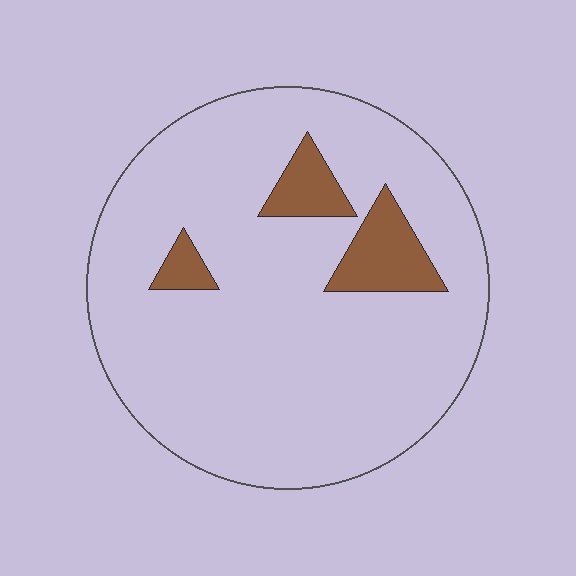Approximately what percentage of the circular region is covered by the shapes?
Approximately 10%.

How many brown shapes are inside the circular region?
3.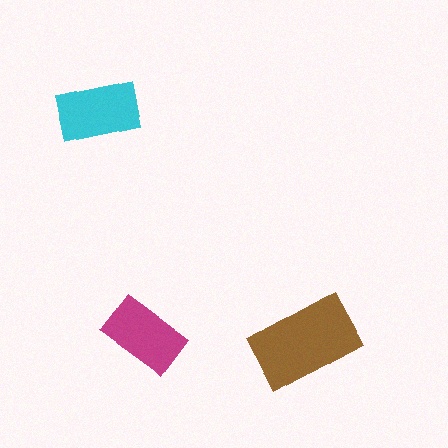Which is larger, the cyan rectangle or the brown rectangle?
The brown one.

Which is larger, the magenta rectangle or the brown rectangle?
The brown one.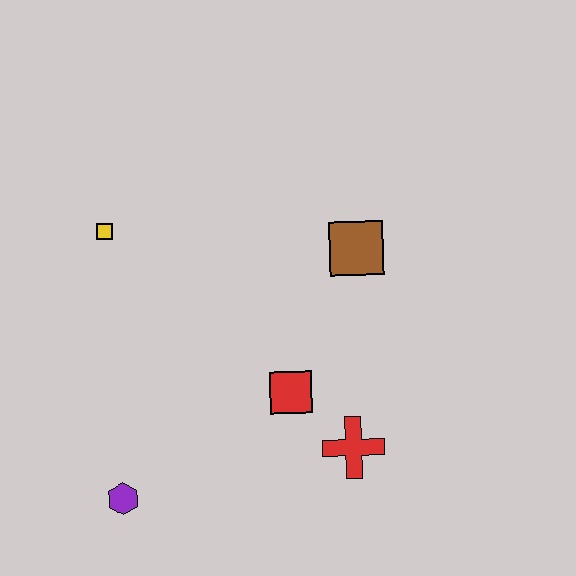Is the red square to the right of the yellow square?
Yes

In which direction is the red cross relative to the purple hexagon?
The red cross is to the right of the purple hexagon.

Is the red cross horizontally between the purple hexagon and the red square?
No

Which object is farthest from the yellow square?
The red cross is farthest from the yellow square.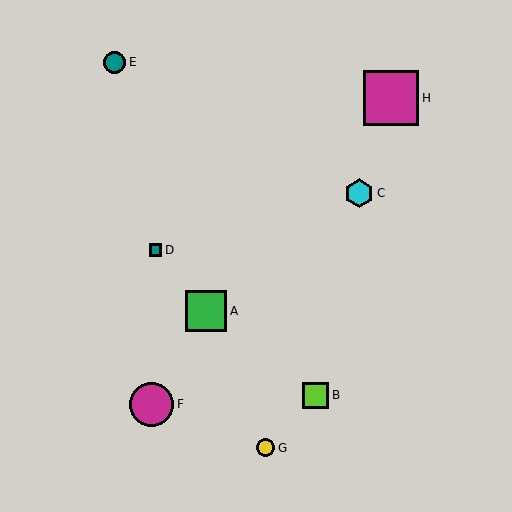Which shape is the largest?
The magenta square (labeled H) is the largest.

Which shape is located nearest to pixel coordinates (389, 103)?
The magenta square (labeled H) at (391, 98) is nearest to that location.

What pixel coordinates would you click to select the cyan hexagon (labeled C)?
Click at (359, 193) to select the cyan hexagon C.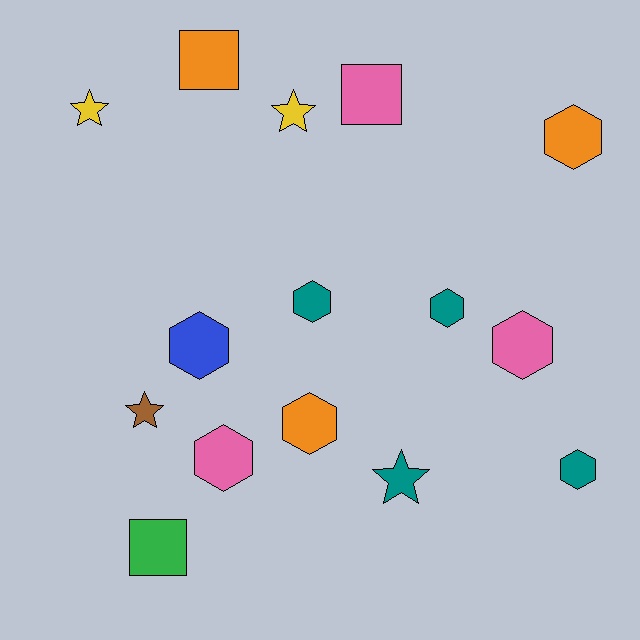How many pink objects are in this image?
There are 3 pink objects.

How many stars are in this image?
There are 4 stars.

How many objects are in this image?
There are 15 objects.